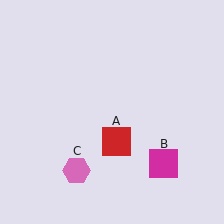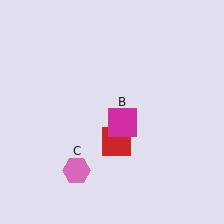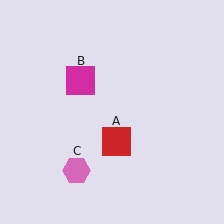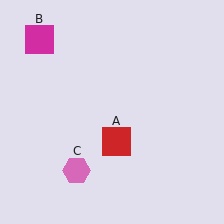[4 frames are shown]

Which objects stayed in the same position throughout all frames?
Red square (object A) and pink hexagon (object C) remained stationary.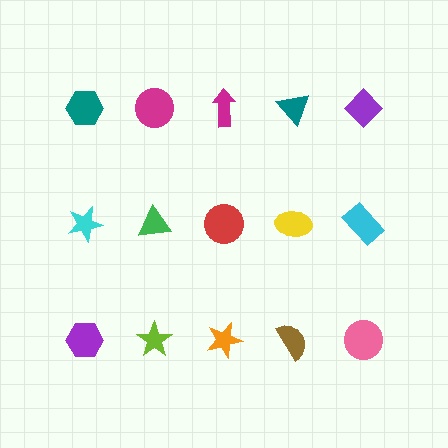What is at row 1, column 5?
A purple diamond.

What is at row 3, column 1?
A purple hexagon.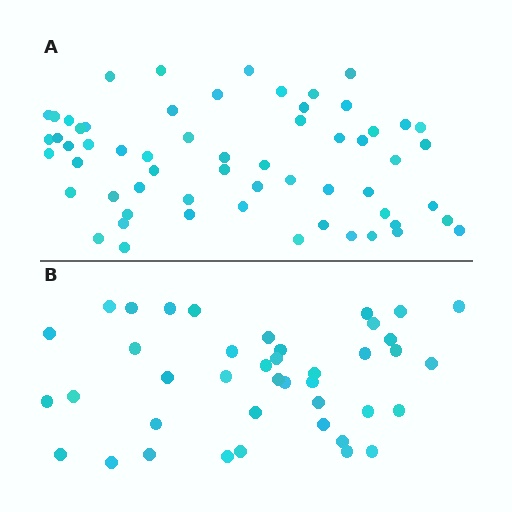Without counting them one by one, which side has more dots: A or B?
Region A (the top region) has more dots.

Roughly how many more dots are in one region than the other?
Region A has approximately 20 more dots than region B.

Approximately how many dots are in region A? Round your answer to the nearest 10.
About 60 dots.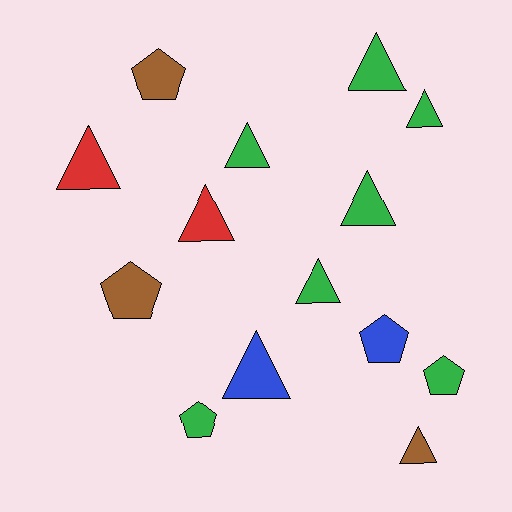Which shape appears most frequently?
Triangle, with 9 objects.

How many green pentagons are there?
There are 2 green pentagons.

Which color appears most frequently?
Green, with 7 objects.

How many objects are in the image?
There are 14 objects.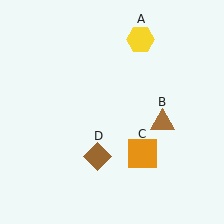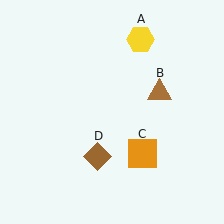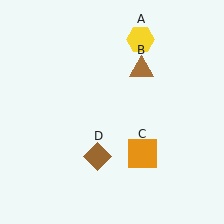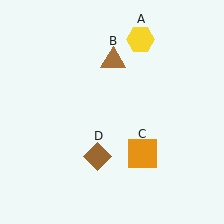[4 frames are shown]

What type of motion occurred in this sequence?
The brown triangle (object B) rotated counterclockwise around the center of the scene.